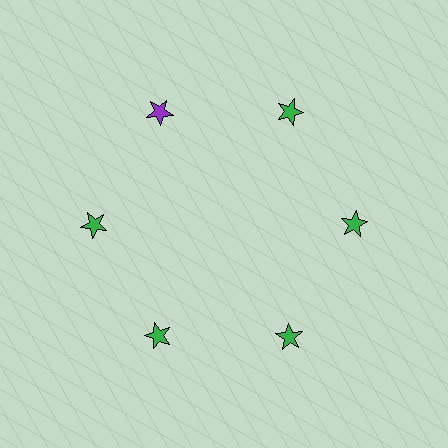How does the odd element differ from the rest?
It has a different color: purple instead of green.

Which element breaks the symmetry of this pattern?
The purple star at roughly the 11 o'clock position breaks the symmetry. All other shapes are green stars.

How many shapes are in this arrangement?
There are 6 shapes arranged in a ring pattern.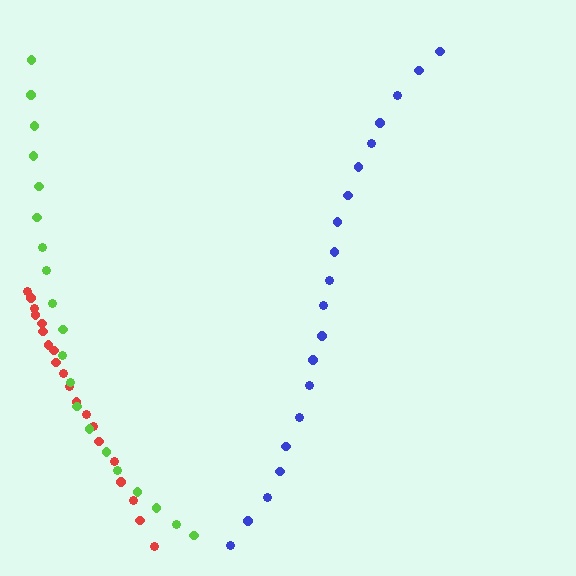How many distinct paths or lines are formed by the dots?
There are 3 distinct paths.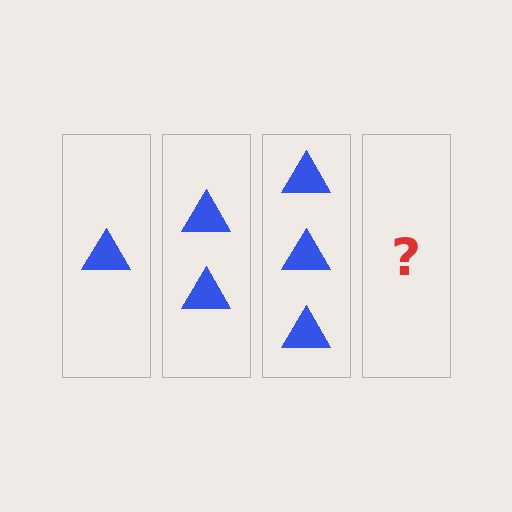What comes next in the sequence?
The next element should be 4 triangles.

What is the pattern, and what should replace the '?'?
The pattern is that each step adds one more triangle. The '?' should be 4 triangles.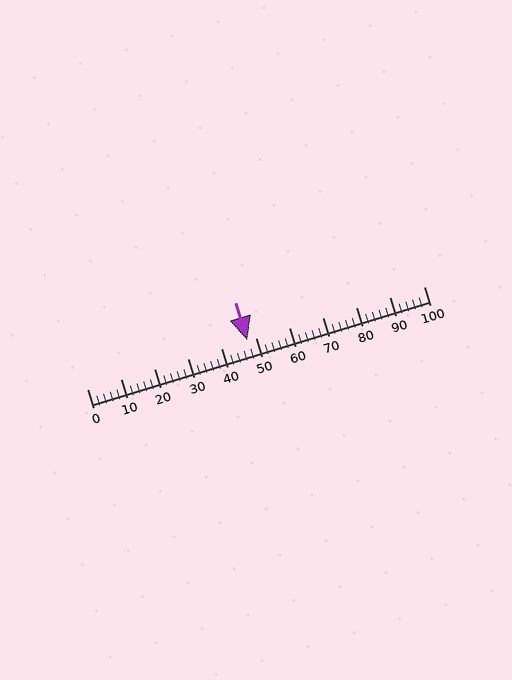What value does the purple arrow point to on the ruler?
The purple arrow points to approximately 48.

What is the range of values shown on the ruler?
The ruler shows values from 0 to 100.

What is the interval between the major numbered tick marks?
The major tick marks are spaced 10 units apart.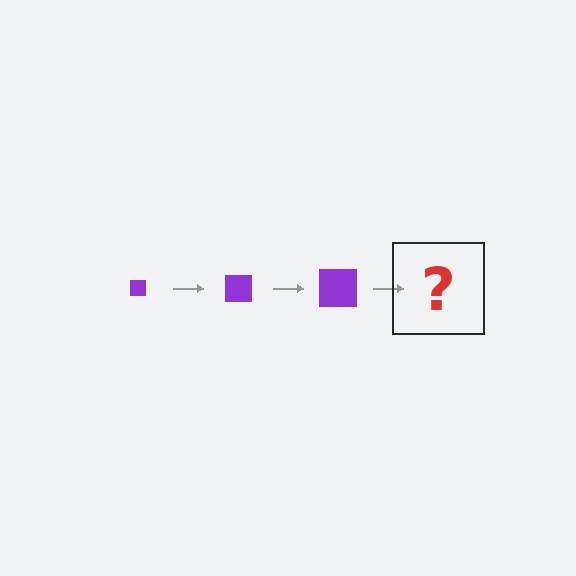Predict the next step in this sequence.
The next step is a purple square, larger than the previous one.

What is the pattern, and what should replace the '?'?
The pattern is that the square gets progressively larger each step. The '?' should be a purple square, larger than the previous one.